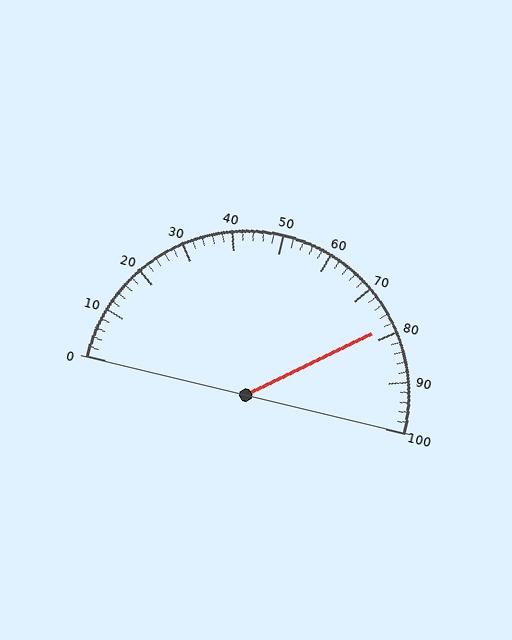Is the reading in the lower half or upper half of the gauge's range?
The reading is in the upper half of the range (0 to 100).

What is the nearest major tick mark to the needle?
The nearest major tick mark is 80.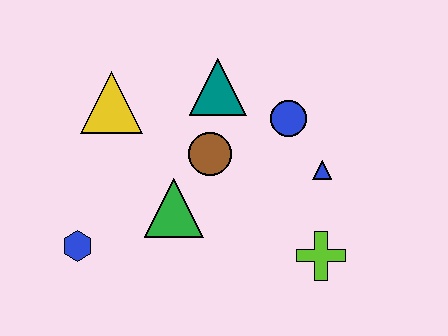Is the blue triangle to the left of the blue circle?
No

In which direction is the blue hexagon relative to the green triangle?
The blue hexagon is to the left of the green triangle.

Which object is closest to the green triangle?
The brown circle is closest to the green triangle.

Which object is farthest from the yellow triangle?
The lime cross is farthest from the yellow triangle.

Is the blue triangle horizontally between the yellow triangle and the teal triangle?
No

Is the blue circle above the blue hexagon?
Yes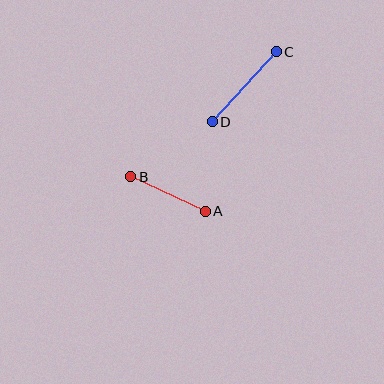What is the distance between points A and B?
The distance is approximately 82 pixels.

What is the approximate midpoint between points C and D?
The midpoint is at approximately (244, 87) pixels.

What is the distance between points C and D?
The distance is approximately 95 pixels.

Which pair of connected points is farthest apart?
Points C and D are farthest apart.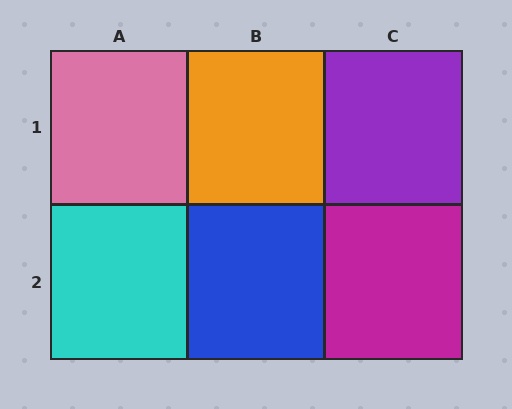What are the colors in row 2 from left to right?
Cyan, blue, magenta.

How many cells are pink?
1 cell is pink.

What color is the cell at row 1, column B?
Orange.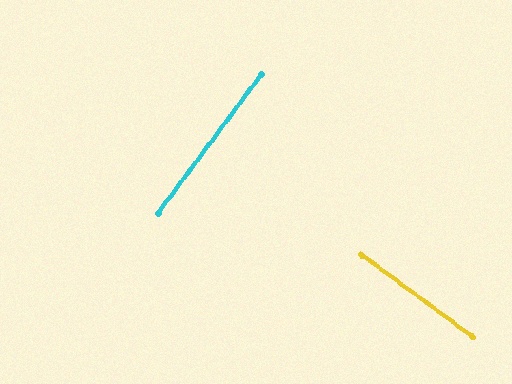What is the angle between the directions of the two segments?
Approximately 90 degrees.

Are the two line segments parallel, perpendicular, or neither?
Perpendicular — they meet at approximately 90°.